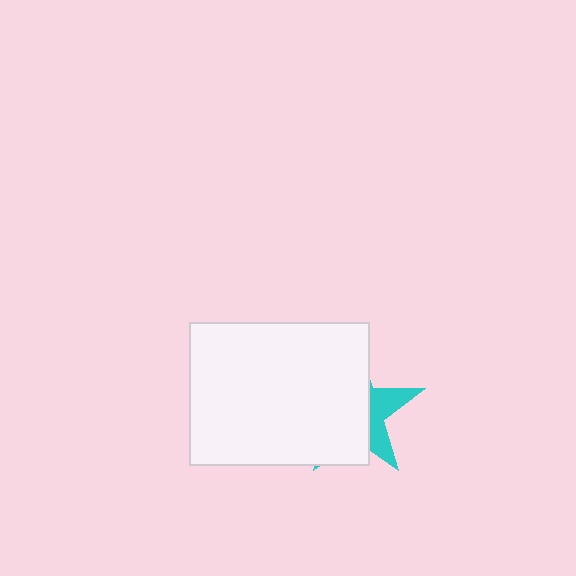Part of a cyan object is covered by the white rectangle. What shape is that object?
It is a star.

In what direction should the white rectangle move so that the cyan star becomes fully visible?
The white rectangle should move left. That is the shortest direction to clear the overlap and leave the cyan star fully visible.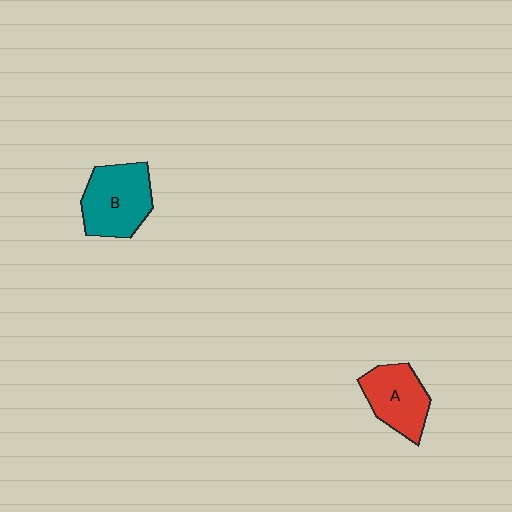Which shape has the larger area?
Shape B (teal).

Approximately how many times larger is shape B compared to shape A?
Approximately 1.2 times.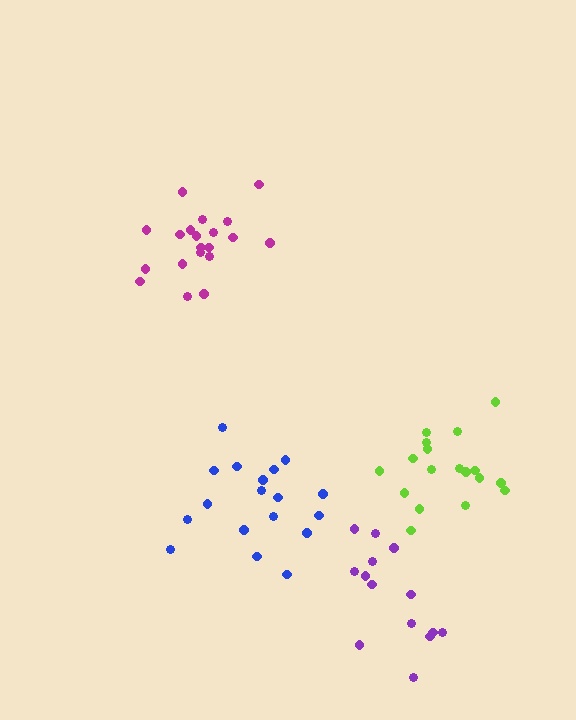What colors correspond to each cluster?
The clusters are colored: purple, blue, magenta, lime.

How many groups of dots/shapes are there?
There are 4 groups.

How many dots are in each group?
Group 1: 14 dots, Group 2: 18 dots, Group 3: 20 dots, Group 4: 18 dots (70 total).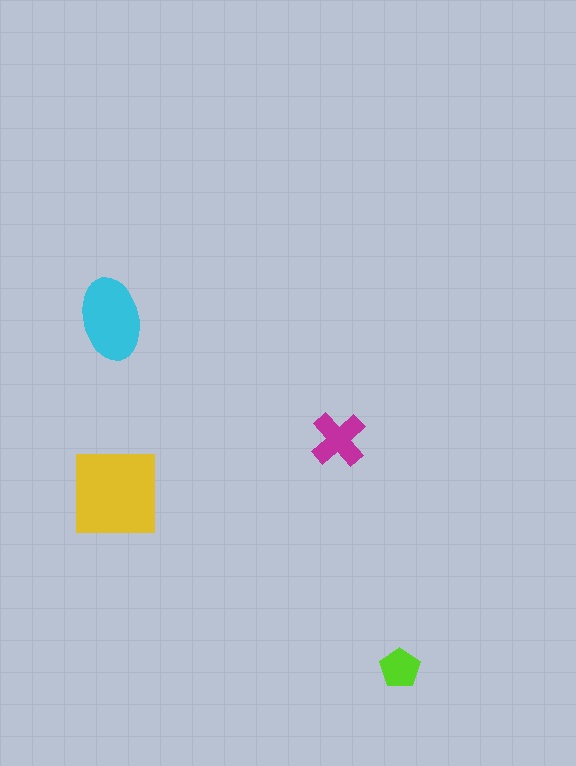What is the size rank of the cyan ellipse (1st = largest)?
2nd.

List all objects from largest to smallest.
The yellow square, the cyan ellipse, the magenta cross, the lime pentagon.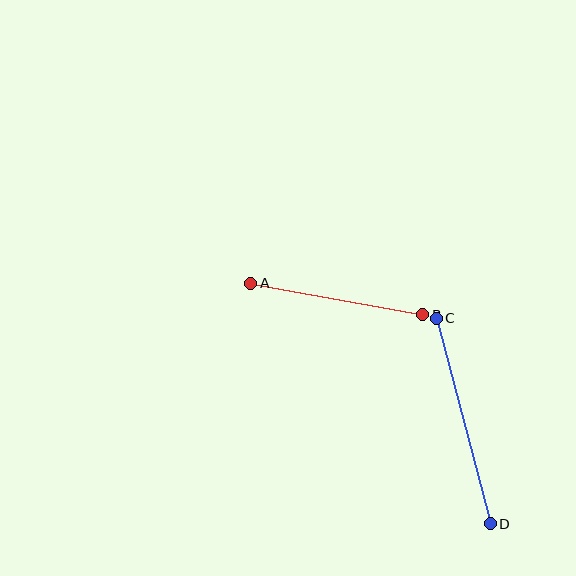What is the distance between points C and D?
The distance is approximately 213 pixels.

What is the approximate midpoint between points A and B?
The midpoint is at approximately (337, 299) pixels.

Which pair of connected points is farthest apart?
Points C and D are farthest apart.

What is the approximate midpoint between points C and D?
The midpoint is at approximately (463, 421) pixels.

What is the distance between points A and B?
The distance is approximately 174 pixels.